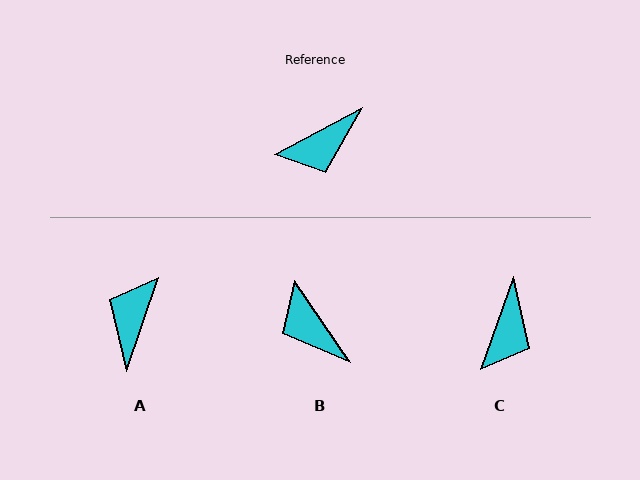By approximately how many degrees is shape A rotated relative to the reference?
Approximately 137 degrees clockwise.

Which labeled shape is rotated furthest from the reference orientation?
A, about 137 degrees away.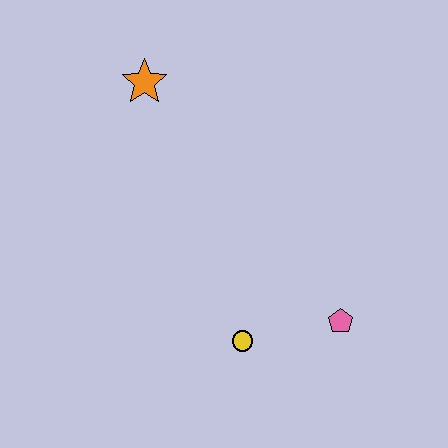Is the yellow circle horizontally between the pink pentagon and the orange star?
Yes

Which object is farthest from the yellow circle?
The orange star is farthest from the yellow circle.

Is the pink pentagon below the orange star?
Yes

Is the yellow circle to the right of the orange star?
Yes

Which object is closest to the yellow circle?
The pink pentagon is closest to the yellow circle.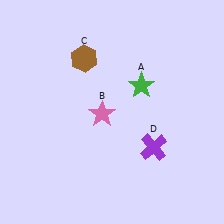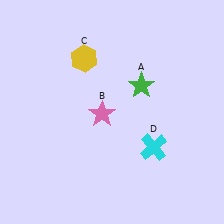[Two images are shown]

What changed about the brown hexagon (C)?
In Image 1, C is brown. In Image 2, it changed to yellow.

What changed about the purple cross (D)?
In Image 1, D is purple. In Image 2, it changed to cyan.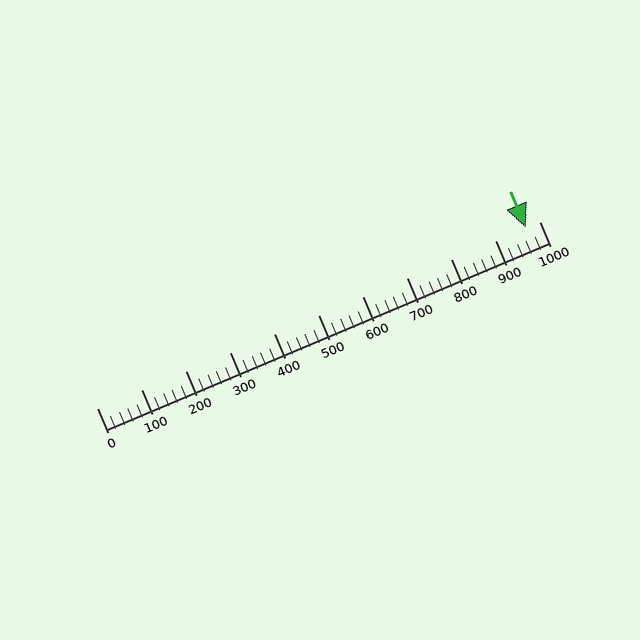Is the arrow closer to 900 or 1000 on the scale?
The arrow is closer to 1000.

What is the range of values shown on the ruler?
The ruler shows values from 0 to 1000.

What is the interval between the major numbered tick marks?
The major tick marks are spaced 100 units apart.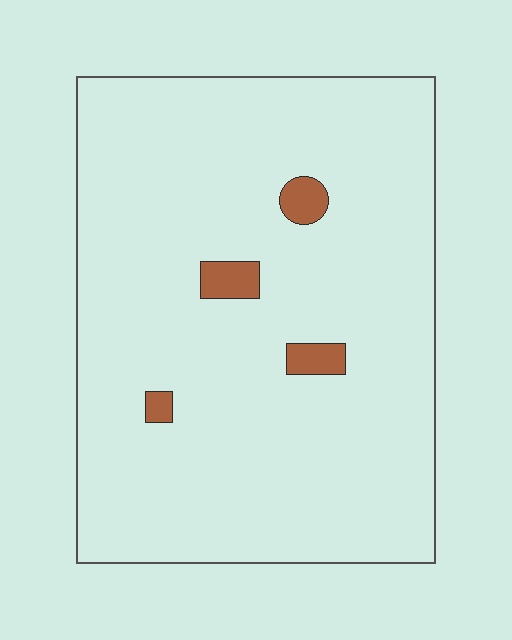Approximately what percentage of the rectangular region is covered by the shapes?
Approximately 5%.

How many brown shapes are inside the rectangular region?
4.